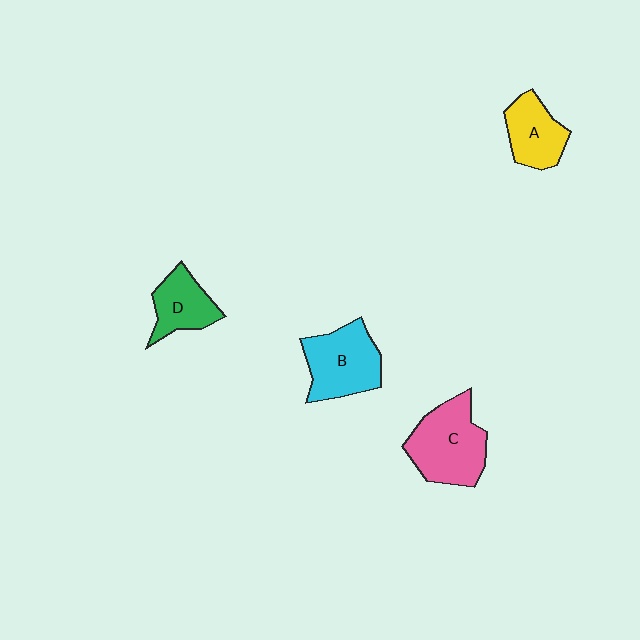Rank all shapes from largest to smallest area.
From largest to smallest: C (pink), B (cyan), A (yellow), D (green).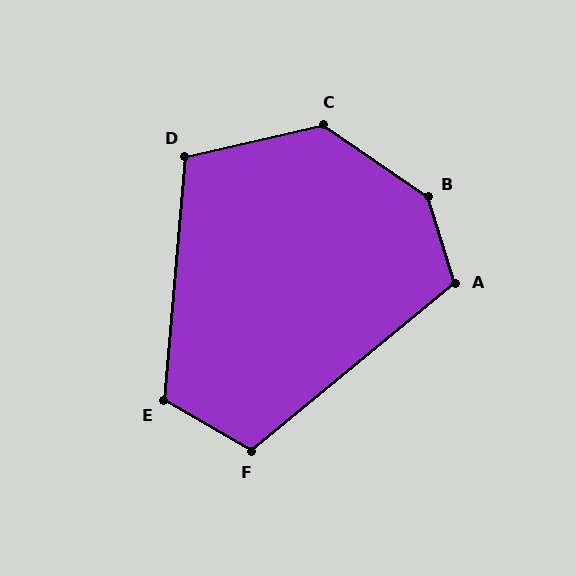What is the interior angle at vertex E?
Approximately 115 degrees (obtuse).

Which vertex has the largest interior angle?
B, at approximately 142 degrees.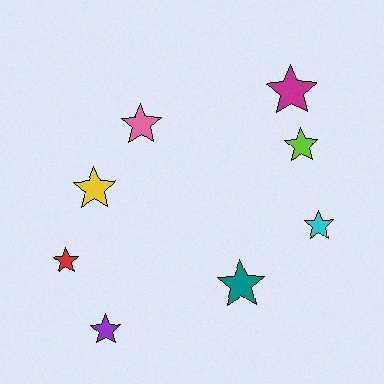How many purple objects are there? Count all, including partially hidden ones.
There is 1 purple object.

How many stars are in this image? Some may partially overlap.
There are 8 stars.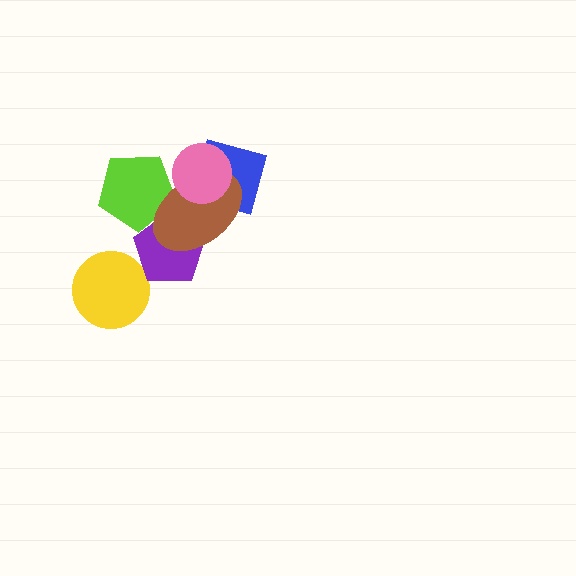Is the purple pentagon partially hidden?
Yes, it is partially covered by another shape.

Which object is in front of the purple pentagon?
The brown ellipse is in front of the purple pentagon.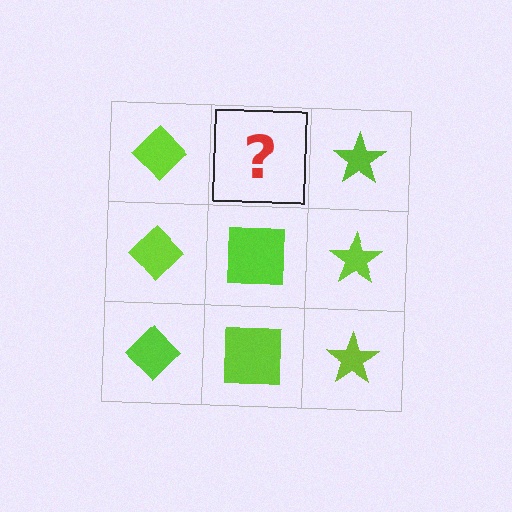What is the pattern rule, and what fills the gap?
The rule is that each column has a consistent shape. The gap should be filled with a lime square.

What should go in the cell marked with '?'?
The missing cell should contain a lime square.